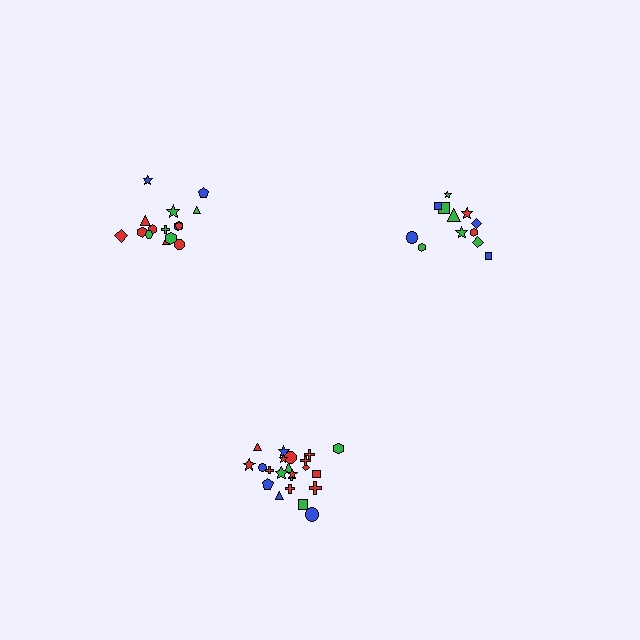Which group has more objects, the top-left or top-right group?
The top-left group.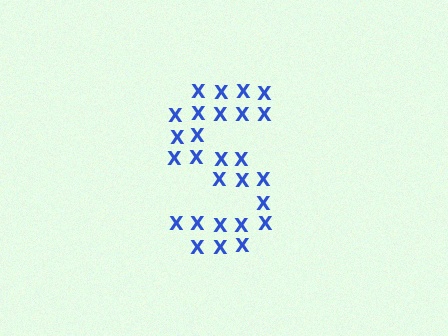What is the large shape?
The large shape is the letter S.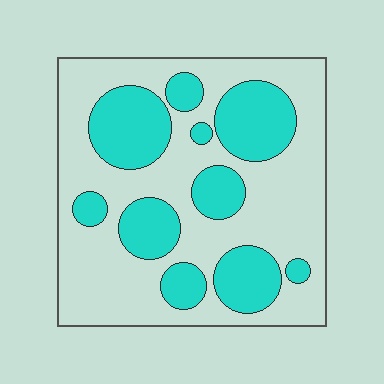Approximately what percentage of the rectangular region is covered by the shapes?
Approximately 35%.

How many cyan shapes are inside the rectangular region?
10.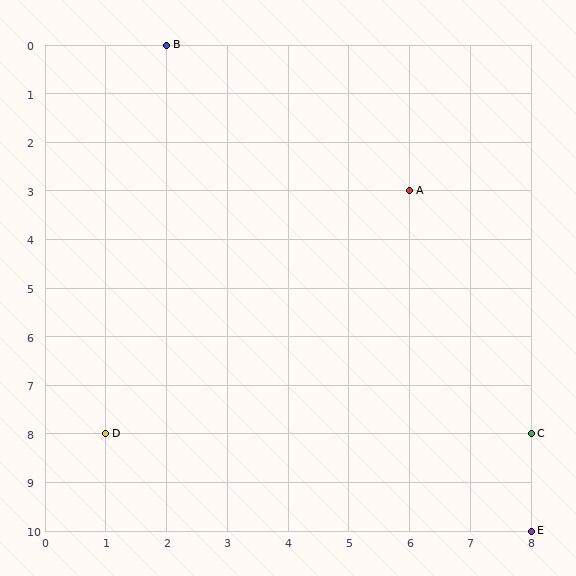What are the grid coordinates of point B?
Point B is at grid coordinates (2, 0).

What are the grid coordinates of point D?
Point D is at grid coordinates (1, 8).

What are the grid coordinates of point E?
Point E is at grid coordinates (8, 10).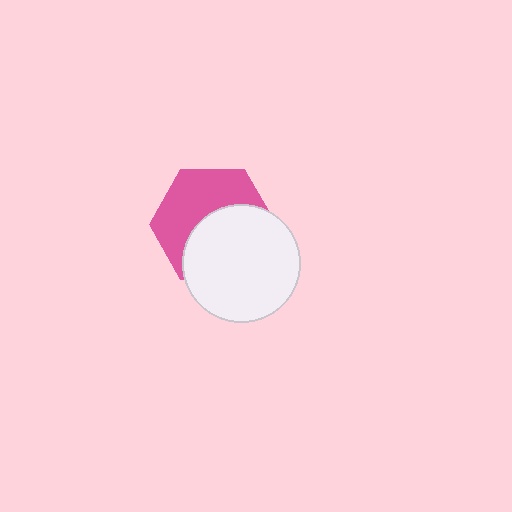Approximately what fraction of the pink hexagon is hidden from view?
Roughly 50% of the pink hexagon is hidden behind the white circle.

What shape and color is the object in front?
The object in front is a white circle.